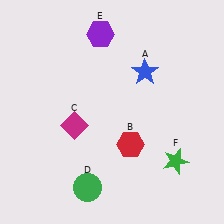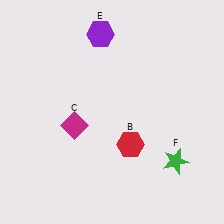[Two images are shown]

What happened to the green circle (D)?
The green circle (D) was removed in Image 2. It was in the bottom-left area of Image 1.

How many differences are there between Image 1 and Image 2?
There are 2 differences between the two images.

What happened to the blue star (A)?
The blue star (A) was removed in Image 2. It was in the top-right area of Image 1.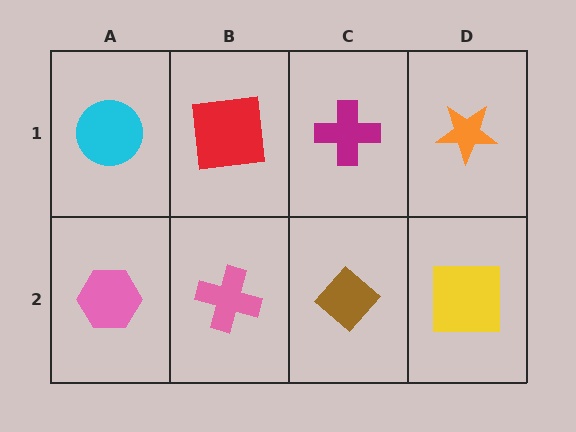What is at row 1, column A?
A cyan circle.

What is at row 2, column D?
A yellow square.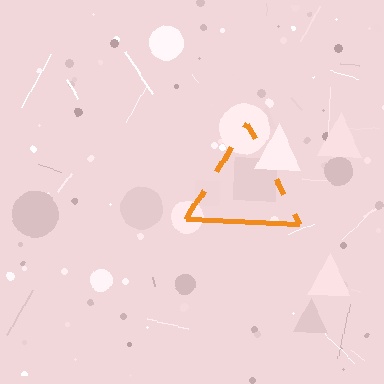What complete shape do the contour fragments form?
The contour fragments form a triangle.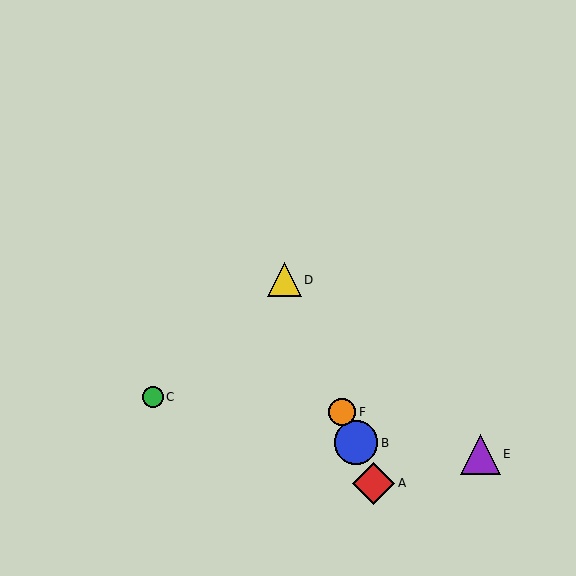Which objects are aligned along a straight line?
Objects A, B, D, F are aligned along a straight line.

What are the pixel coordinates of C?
Object C is at (153, 397).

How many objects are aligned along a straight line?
4 objects (A, B, D, F) are aligned along a straight line.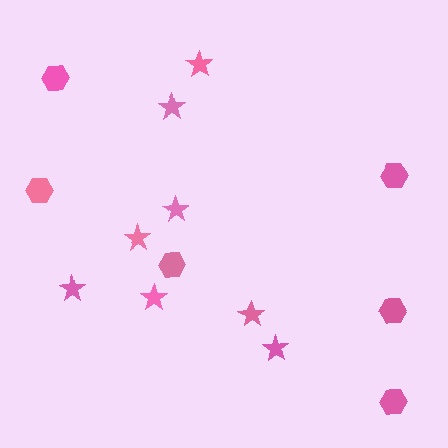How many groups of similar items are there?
There are 2 groups: one group of hexagons (6) and one group of stars (8).